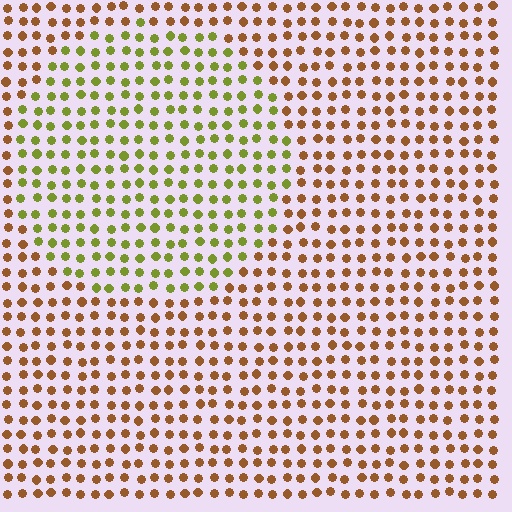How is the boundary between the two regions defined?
The boundary is defined purely by a slight shift in hue (about 51 degrees). Spacing, size, and orientation are identical on both sides.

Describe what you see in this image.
The image is filled with small brown elements in a uniform arrangement. A circle-shaped region is visible where the elements are tinted to a slightly different hue, forming a subtle color boundary.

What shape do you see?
I see a circle.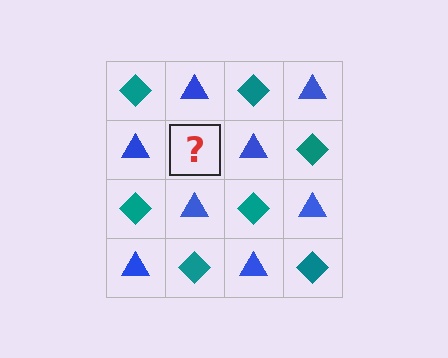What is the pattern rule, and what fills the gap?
The rule is that it alternates teal diamond and blue triangle in a checkerboard pattern. The gap should be filled with a teal diamond.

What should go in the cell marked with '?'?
The missing cell should contain a teal diamond.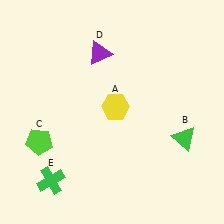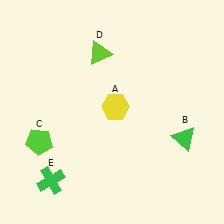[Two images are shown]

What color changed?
The triangle (D) changed from purple in Image 1 to lime in Image 2.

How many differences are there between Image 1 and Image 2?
There is 1 difference between the two images.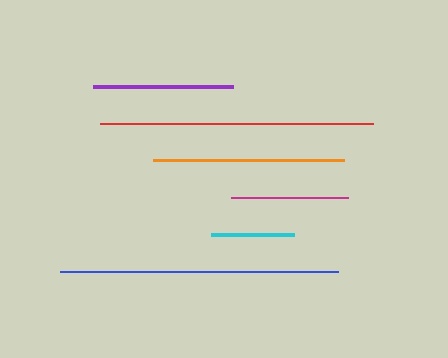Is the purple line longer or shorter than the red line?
The red line is longer than the purple line.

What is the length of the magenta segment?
The magenta segment is approximately 117 pixels long.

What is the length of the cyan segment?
The cyan segment is approximately 83 pixels long.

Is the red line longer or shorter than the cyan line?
The red line is longer than the cyan line.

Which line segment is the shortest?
The cyan line is the shortest at approximately 83 pixels.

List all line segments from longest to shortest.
From longest to shortest: blue, red, orange, purple, magenta, cyan.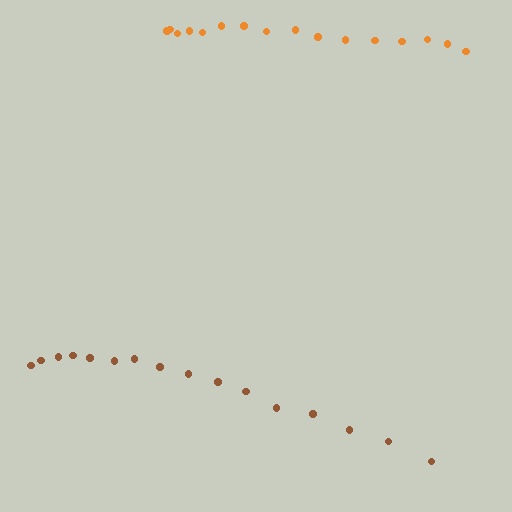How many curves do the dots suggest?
There are 2 distinct paths.